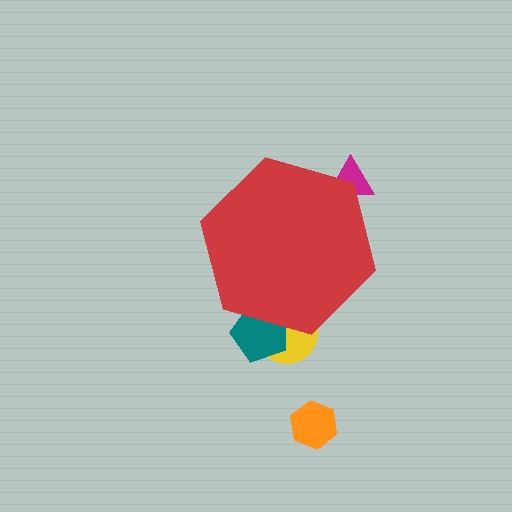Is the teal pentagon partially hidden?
Yes, the teal pentagon is partially hidden behind the red hexagon.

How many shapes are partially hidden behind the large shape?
3 shapes are partially hidden.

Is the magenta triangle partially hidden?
Yes, the magenta triangle is partially hidden behind the red hexagon.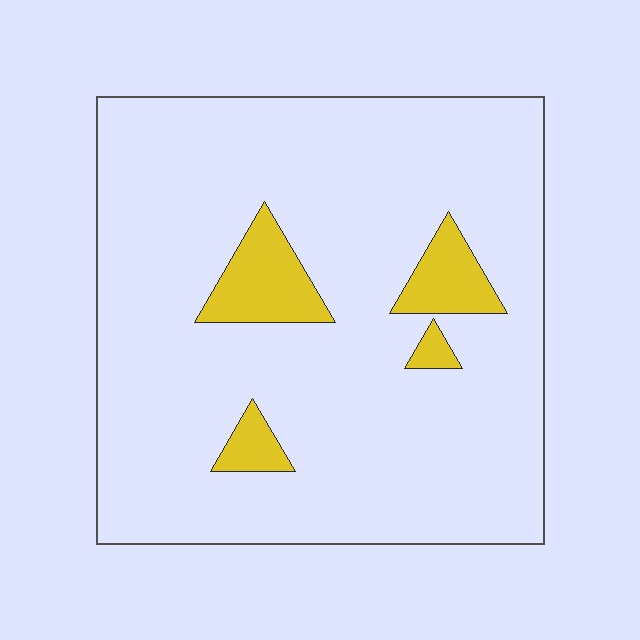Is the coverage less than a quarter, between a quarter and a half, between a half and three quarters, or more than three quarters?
Less than a quarter.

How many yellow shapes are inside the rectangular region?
4.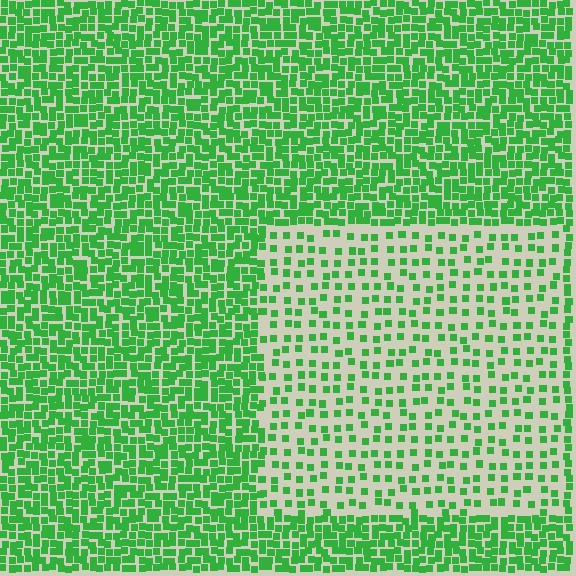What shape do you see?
I see a rectangle.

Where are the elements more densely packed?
The elements are more densely packed outside the rectangle boundary.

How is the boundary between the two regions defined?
The boundary is defined by a change in element density (approximately 2.5x ratio). All elements are the same color, size, and shape.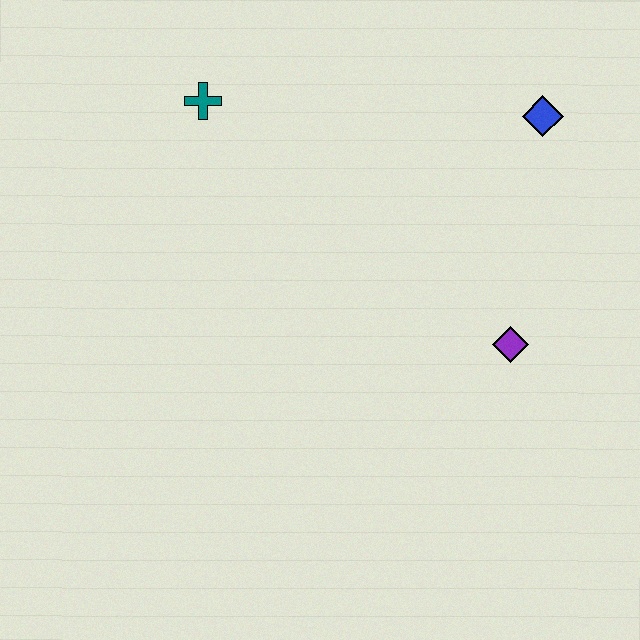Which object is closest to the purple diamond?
The blue diamond is closest to the purple diamond.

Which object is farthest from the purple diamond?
The teal cross is farthest from the purple diamond.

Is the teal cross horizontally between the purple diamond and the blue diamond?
No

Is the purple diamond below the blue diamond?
Yes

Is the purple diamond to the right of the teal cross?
Yes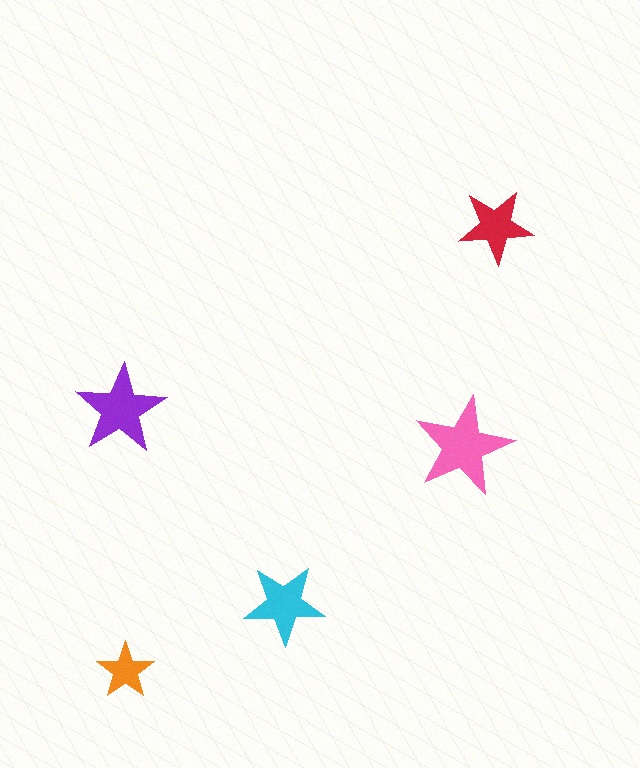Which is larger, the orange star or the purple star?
The purple one.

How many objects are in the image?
There are 5 objects in the image.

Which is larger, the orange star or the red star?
The red one.